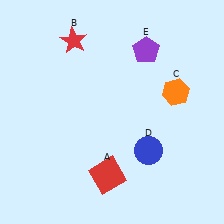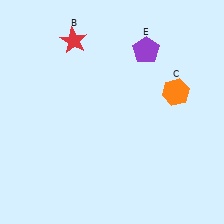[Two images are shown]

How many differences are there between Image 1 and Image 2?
There are 2 differences between the two images.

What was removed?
The red square (A), the blue circle (D) were removed in Image 2.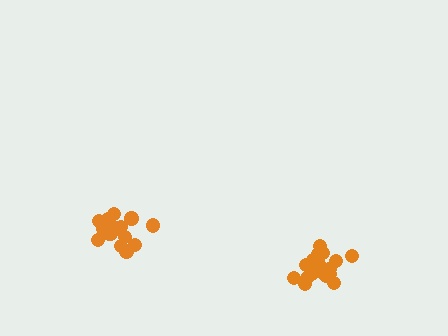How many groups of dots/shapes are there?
There are 2 groups.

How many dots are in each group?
Group 1: 18 dots, Group 2: 18 dots (36 total).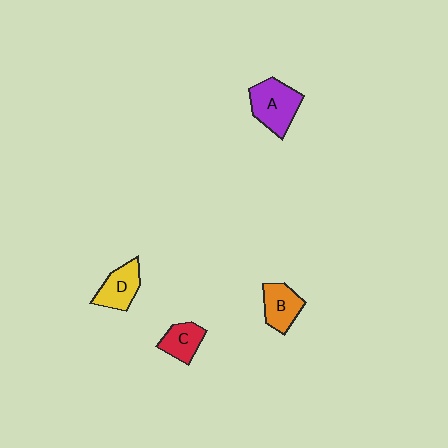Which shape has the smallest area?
Shape C (red).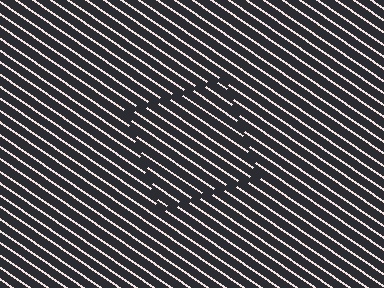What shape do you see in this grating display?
An illusory square. The interior of the shape contains the same grating, shifted by half a period — the contour is defined by the phase discontinuity where line-ends from the inner and outer gratings abut.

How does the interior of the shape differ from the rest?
The interior of the shape contains the same grating, shifted by half a period — the contour is defined by the phase discontinuity where line-ends from the inner and outer gratings abut.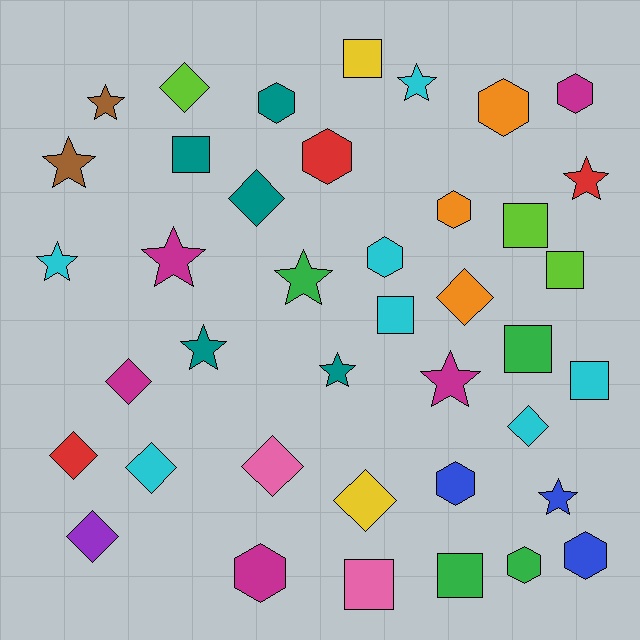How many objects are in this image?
There are 40 objects.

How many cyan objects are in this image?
There are 7 cyan objects.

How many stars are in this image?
There are 11 stars.